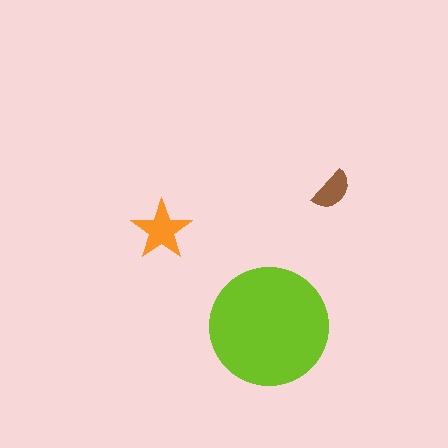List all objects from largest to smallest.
The lime circle, the orange star, the brown semicircle.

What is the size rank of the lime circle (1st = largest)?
1st.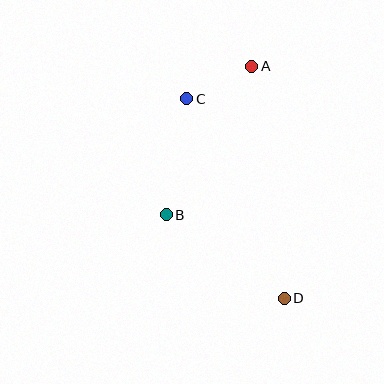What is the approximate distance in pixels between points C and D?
The distance between C and D is approximately 222 pixels.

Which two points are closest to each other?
Points A and C are closest to each other.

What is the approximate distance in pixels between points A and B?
The distance between A and B is approximately 171 pixels.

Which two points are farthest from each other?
Points A and D are farthest from each other.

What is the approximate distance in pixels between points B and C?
The distance between B and C is approximately 118 pixels.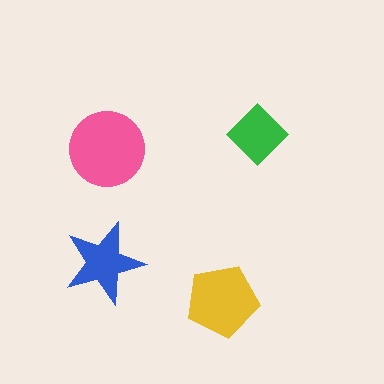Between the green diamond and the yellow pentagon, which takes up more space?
The yellow pentagon.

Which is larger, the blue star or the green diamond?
The blue star.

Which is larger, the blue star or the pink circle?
The pink circle.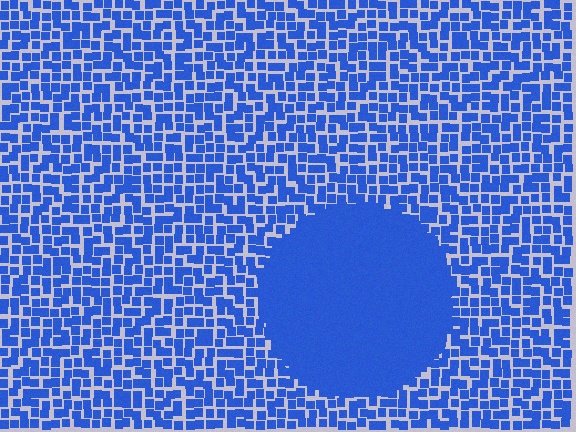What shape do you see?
I see a circle.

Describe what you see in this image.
The image contains small blue elements arranged at two different densities. A circle-shaped region is visible where the elements are more densely packed than the surrounding area.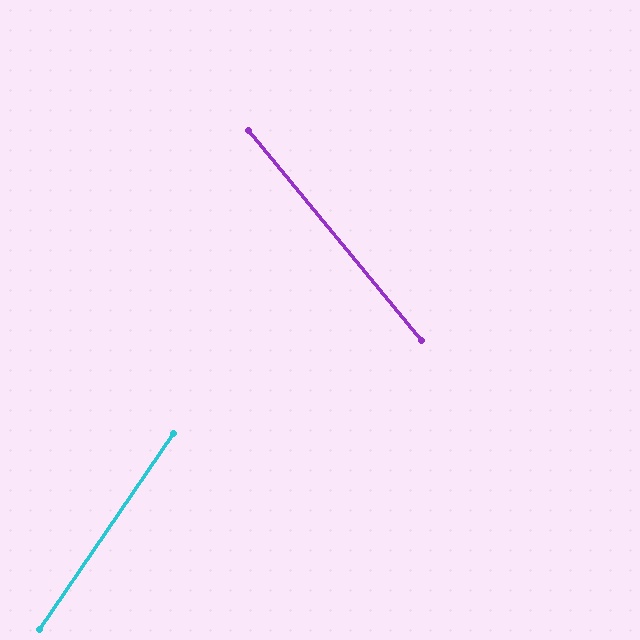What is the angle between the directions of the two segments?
Approximately 74 degrees.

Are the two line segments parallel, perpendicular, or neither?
Neither parallel nor perpendicular — they differ by about 74°.